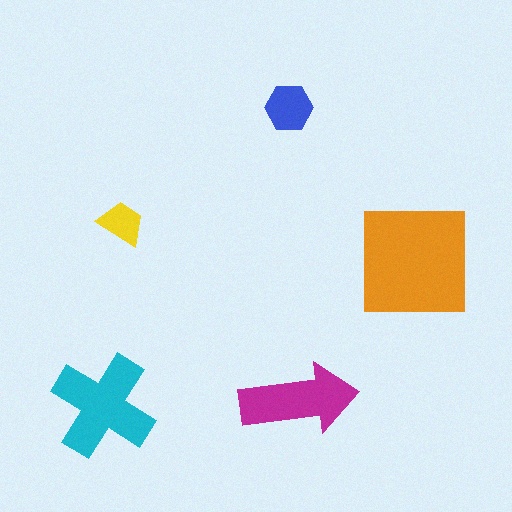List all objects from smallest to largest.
The yellow trapezoid, the blue hexagon, the magenta arrow, the cyan cross, the orange square.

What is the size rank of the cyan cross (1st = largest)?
2nd.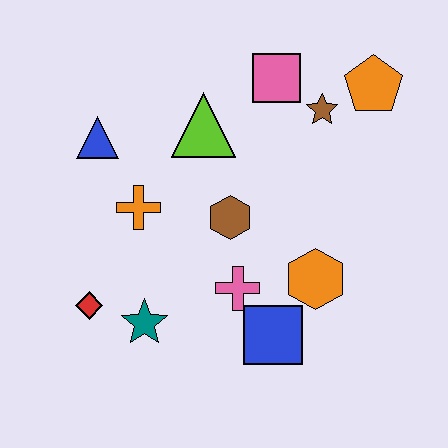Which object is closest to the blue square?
The pink cross is closest to the blue square.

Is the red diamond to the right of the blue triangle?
No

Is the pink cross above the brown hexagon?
No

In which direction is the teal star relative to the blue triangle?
The teal star is below the blue triangle.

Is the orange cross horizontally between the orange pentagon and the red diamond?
Yes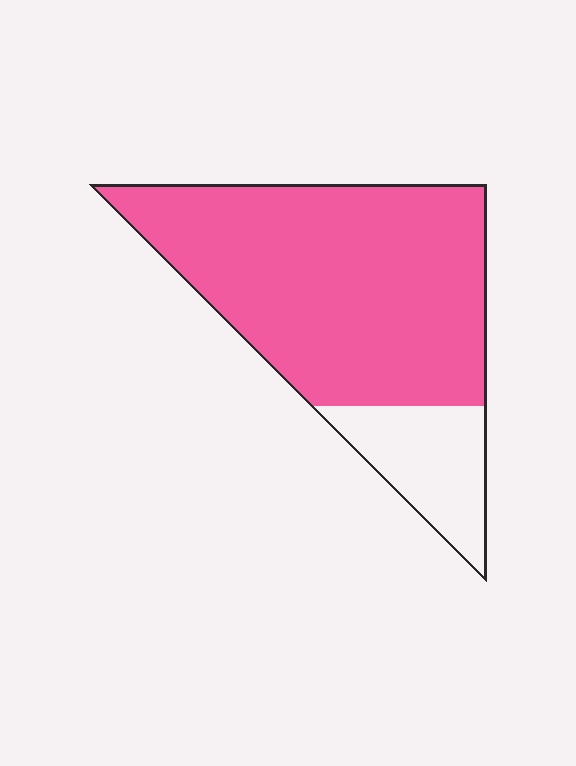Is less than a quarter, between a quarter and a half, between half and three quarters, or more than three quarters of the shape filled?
More than three quarters.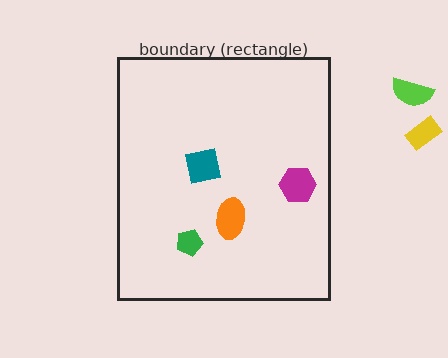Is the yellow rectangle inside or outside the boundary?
Outside.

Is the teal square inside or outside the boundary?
Inside.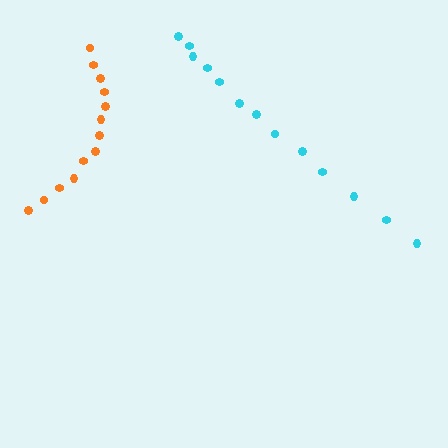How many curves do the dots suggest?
There are 2 distinct paths.